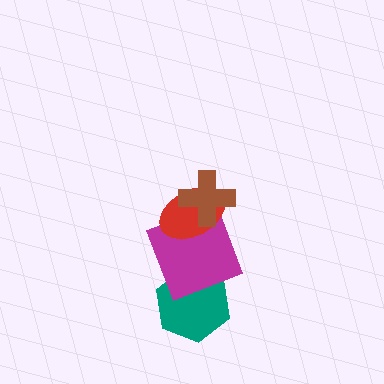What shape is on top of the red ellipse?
The brown cross is on top of the red ellipse.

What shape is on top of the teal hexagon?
The magenta square is on top of the teal hexagon.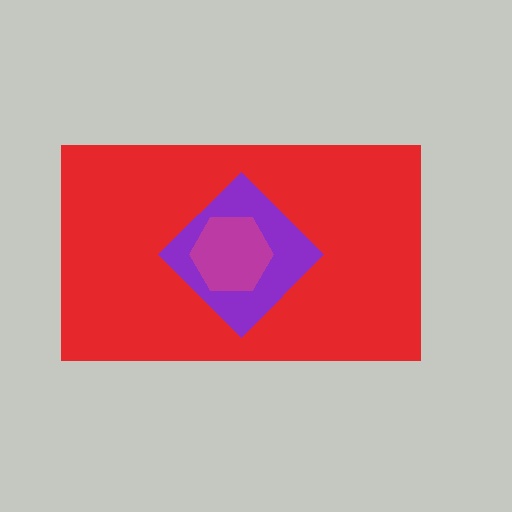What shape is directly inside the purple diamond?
The magenta hexagon.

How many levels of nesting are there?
3.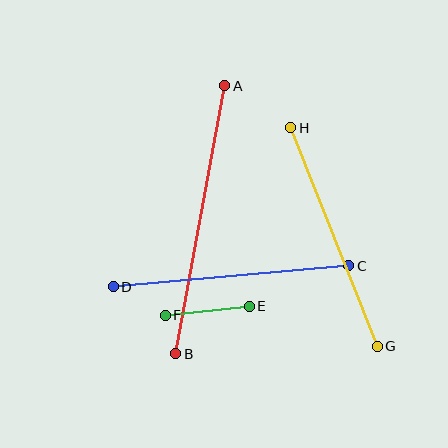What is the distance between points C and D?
The distance is approximately 236 pixels.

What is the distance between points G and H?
The distance is approximately 235 pixels.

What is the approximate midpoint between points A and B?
The midpoint is at approximately (200, 220) pixels.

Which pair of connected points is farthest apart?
Points A and B are farthest apart.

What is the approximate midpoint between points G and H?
The midpoint is at approximately (334, 237) pixels.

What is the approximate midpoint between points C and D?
The midpoint is at approximately (231, 276) pixels.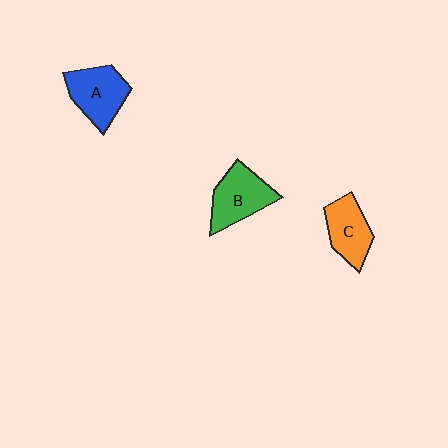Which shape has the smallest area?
Shape C (orange).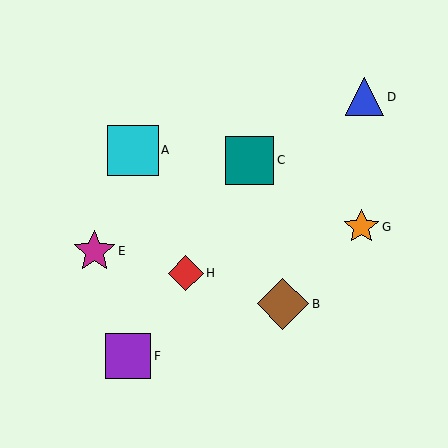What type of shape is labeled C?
Shape C is a teal square.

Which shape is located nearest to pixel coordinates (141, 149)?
The cyan square (labeled A) at (133, 150) is nearest to that location.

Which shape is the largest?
The brown diamond (labeled B) is the largest.